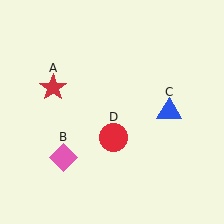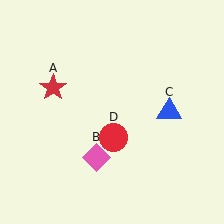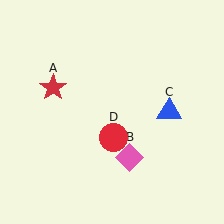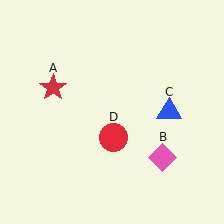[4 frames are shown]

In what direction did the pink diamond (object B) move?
The pink diamond (object B) moved right.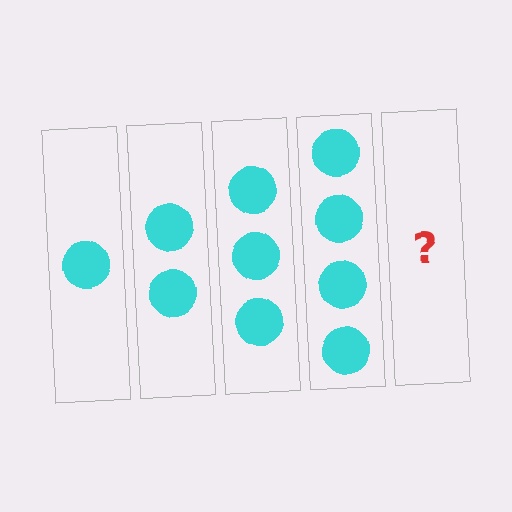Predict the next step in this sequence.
The next step is 5 circles.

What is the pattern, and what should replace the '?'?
The pattern is that each step adds one more circle. The '?' should be 5 circles.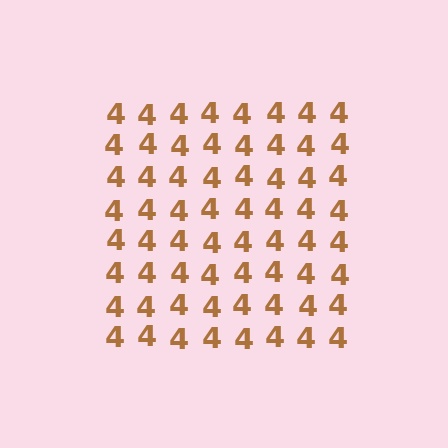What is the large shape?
The large shape is a square.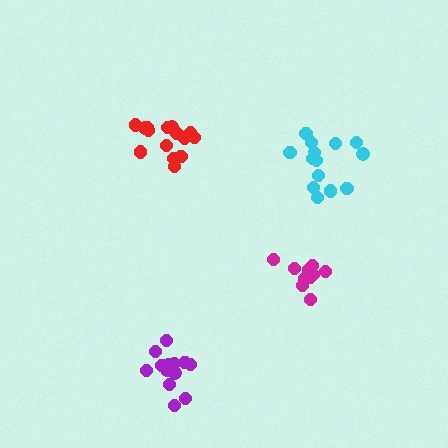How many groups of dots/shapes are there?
There are 4 groups.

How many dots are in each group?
Group 1: 14 dots, Group 2: 10 dots, Group 3: 14 dots, Group 4: 15 dots (53 total).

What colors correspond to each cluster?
The clusters are colored: cyan, magenta, purple, red.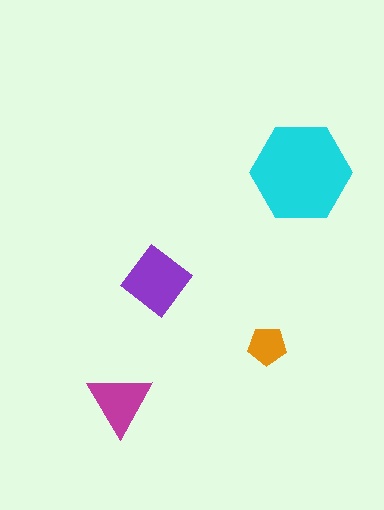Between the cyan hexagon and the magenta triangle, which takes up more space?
The cyan hexagon.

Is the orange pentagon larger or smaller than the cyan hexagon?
Smaller.